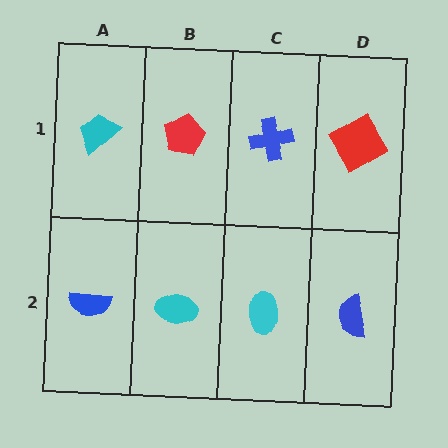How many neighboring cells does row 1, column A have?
2.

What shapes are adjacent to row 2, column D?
A red diamond (row 1, column D), a cyan ellipse (row 2, column C).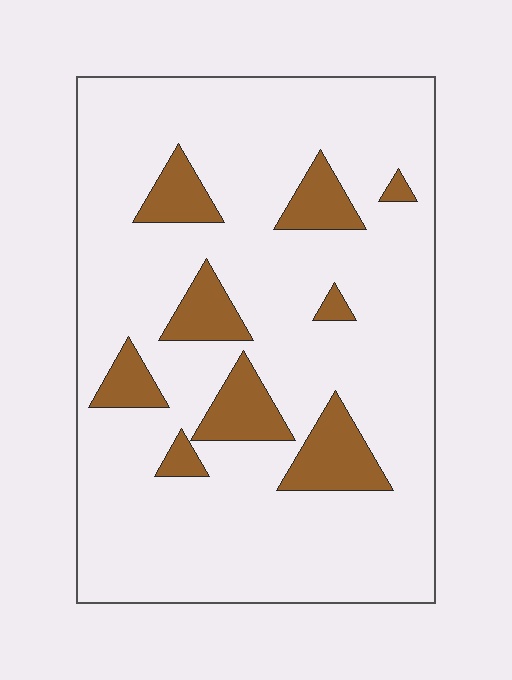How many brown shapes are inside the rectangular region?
9.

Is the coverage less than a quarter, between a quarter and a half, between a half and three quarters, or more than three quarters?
Less than a quarter.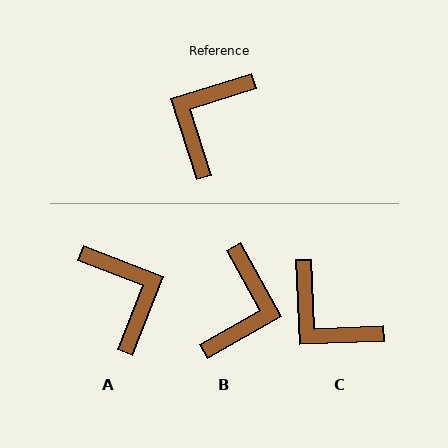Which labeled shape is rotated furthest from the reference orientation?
B, about 168 degrees away.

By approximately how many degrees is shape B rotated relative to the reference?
Approximately 168 degrees clockwise.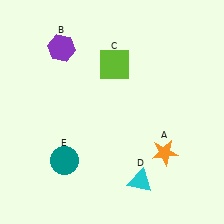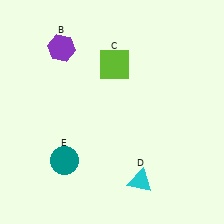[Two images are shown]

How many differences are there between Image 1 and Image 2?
There is 1 difference between the two images.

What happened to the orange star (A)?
The orange star (A) was removed in Image 2. It was in the bottom-right area of Image 1.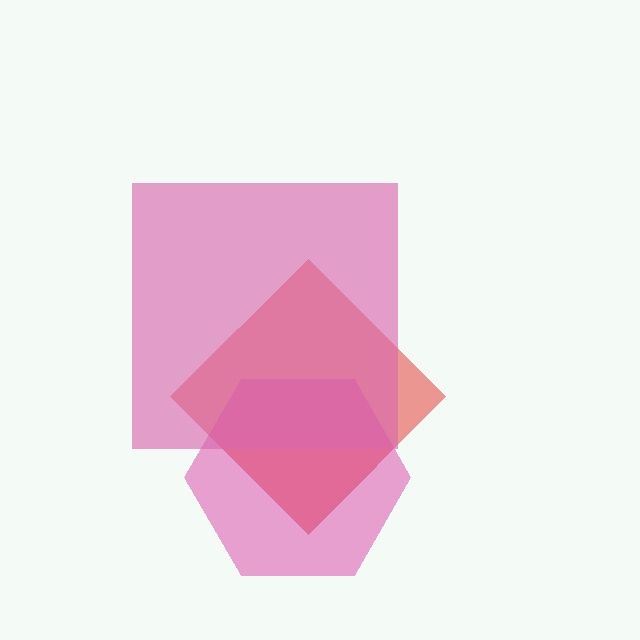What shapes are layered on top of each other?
The layered shapes are: a red diamond, a magenta hexagon, a pink square.